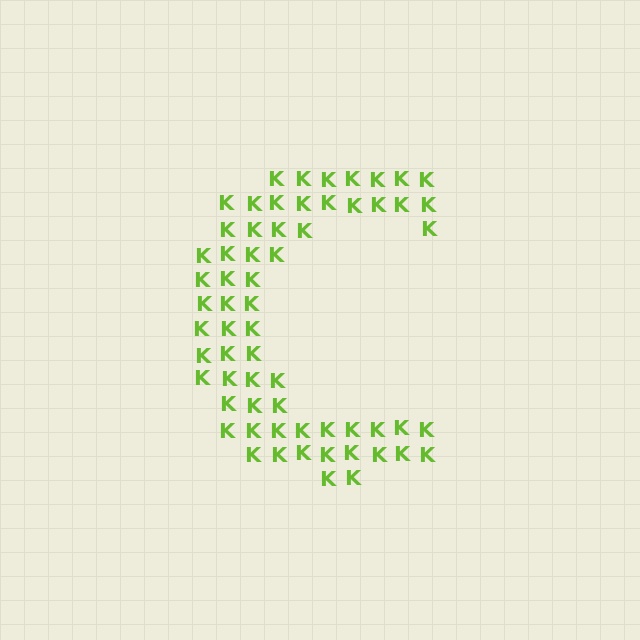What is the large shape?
The large shape is the letter C.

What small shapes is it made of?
It is made of small letter K's.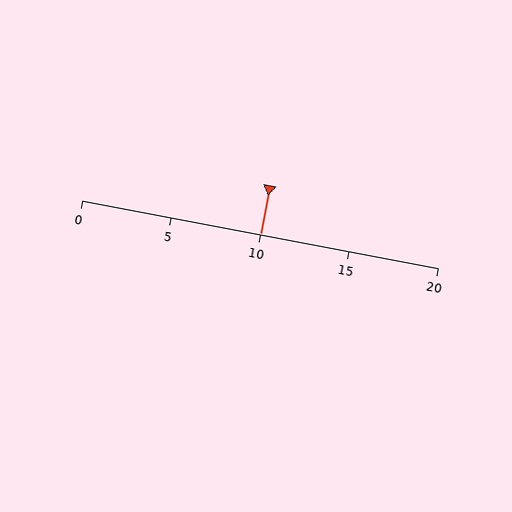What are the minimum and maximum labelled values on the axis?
The axis runs from 0 to 20.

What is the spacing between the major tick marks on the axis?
The major ticks are spaced 5 apart.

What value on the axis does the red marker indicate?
The marker indicates approximately 10.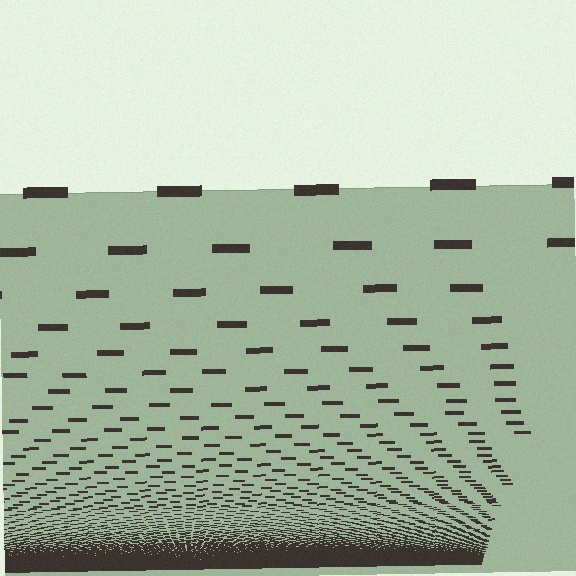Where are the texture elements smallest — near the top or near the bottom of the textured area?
Near the bottom.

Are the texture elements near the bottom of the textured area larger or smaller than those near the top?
Smaller. The gradient is inverted — elements near the bottom are smaller and denser.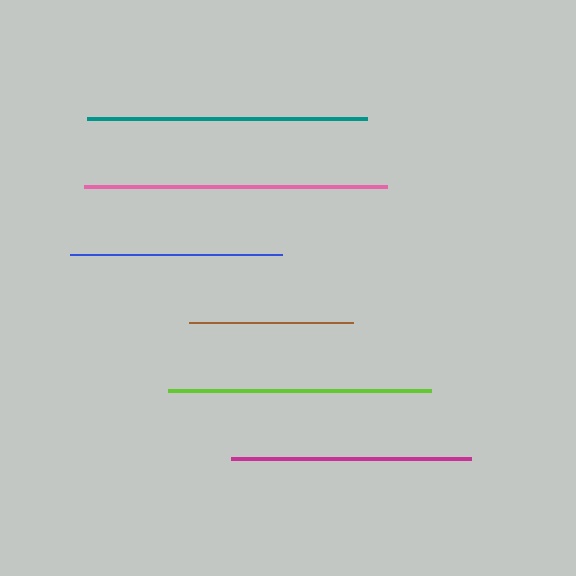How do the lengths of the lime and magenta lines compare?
The lime and magenta lines are approximately the same length.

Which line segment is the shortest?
The brown line is the shortest at approximately 163 pixels.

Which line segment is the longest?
The pink line is the longest at approximately 303 pixels.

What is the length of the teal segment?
The teal segment is approximately 280 pixels long.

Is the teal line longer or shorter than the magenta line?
The teal line is longer than the magenta line.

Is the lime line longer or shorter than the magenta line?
The lime line is longer than the magenta line.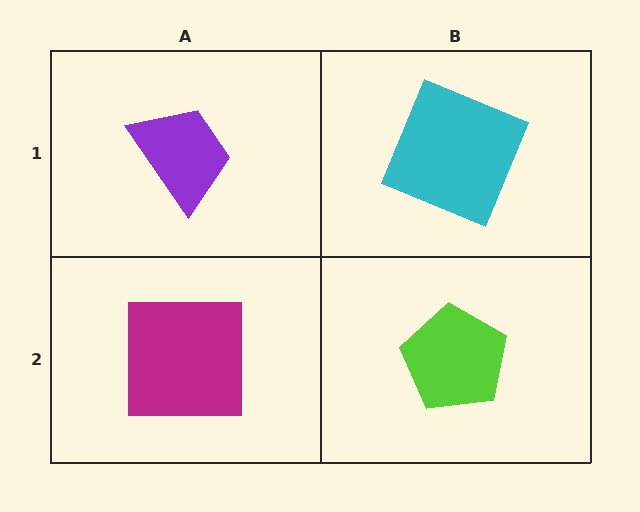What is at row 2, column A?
A magenta square.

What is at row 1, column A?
A purple trapezoid.